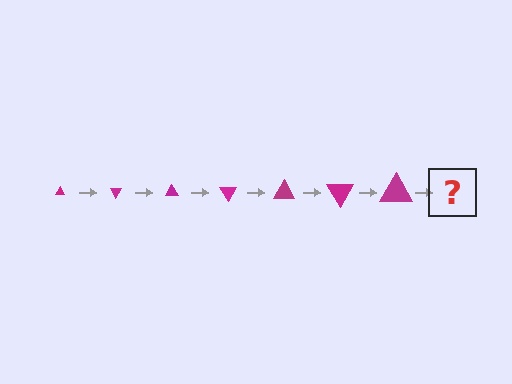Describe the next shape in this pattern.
It should be a triangle, larger than the previous one and rotated 420 degrees from the start.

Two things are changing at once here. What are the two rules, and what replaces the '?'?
The two rules are that the triangle grows larger each step and it rotates 60 degrees each step. The '?' should be a triangle, larger than the previous one and rotated 420 degrees from the start.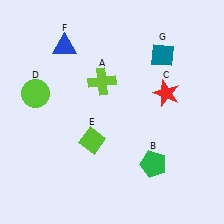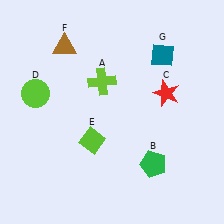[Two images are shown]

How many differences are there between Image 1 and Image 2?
There is 1 difference between the two images.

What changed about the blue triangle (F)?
In Image 1, F is blue. In Image 2, it changed to brown.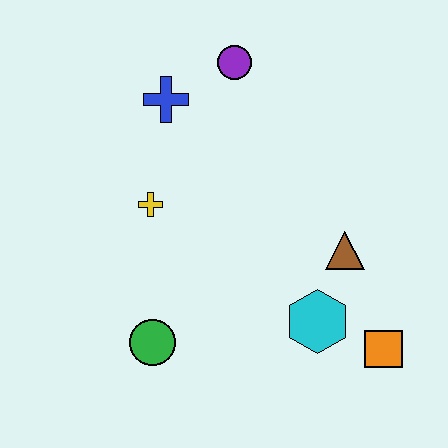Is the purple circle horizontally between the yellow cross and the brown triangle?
Yes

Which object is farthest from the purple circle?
The orange square is farthest from the purple circle.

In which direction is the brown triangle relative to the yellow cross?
The brown triangle is to the right of the yellow cross.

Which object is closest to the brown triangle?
The cyan hexagon is closest to the brown triangle.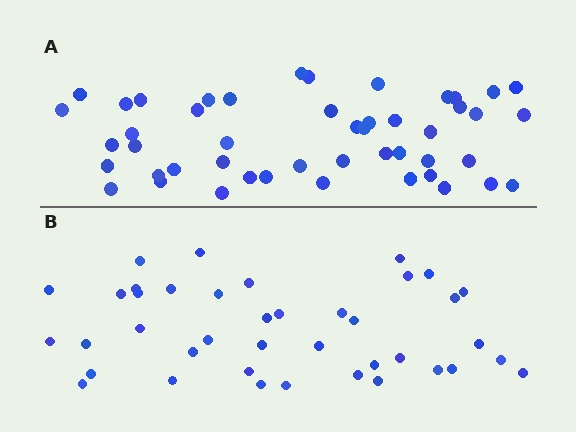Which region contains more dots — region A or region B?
Region A (the top region) has more dots.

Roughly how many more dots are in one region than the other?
Region A has roughly 8 or so more dots than region B.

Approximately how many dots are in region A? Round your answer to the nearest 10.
About 50 dots. (The exact count is 48, which rounds to 50.)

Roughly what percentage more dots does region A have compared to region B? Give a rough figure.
About 20% more.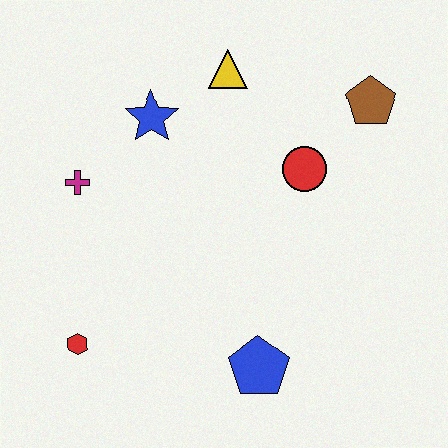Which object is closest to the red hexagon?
The magenta cross is closest to the red hexagon.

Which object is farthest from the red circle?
The red hexagon is farthest from the red circle.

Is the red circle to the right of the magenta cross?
Yes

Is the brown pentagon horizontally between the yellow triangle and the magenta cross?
No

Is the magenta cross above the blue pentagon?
Yes